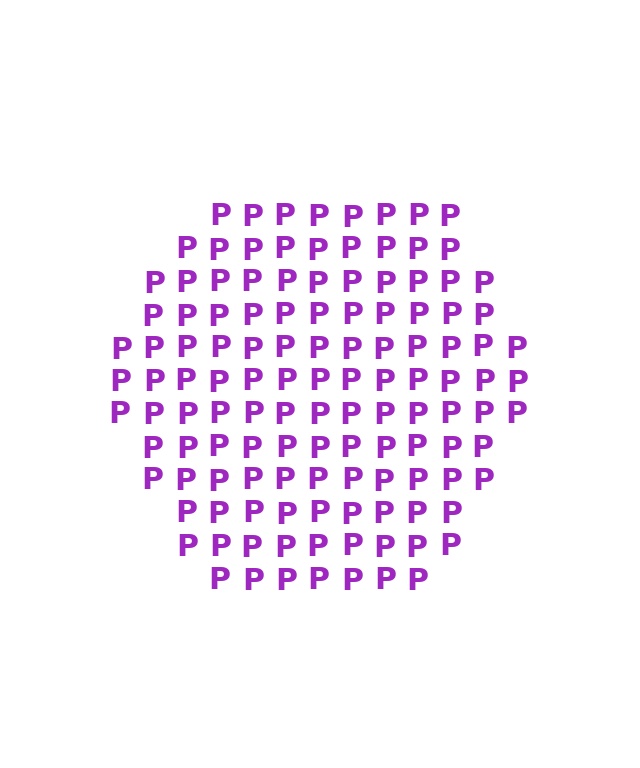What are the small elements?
The small elements are letter P's.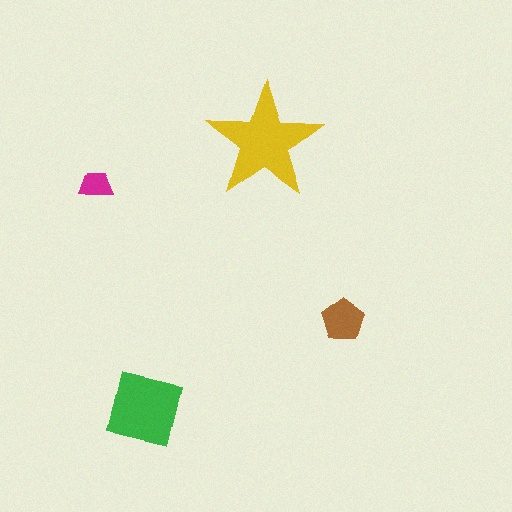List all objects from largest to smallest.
The yellow star, the green square, the brown pentagon, the magenta trapezoid.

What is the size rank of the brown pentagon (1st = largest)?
3rd.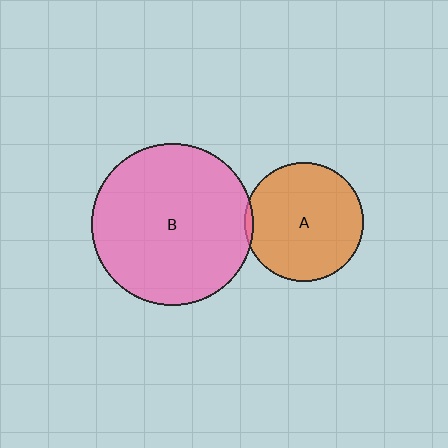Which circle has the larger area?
Circle B (pink).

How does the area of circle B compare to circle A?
Approximately 1.9 times.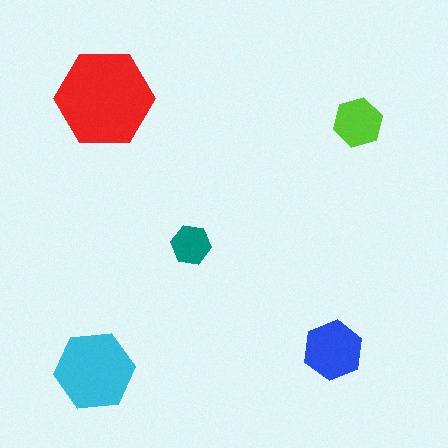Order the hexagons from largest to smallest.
the red one, the cyan one, the blue one, the lime one, the teal one.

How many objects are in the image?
There are 5 objects in the image.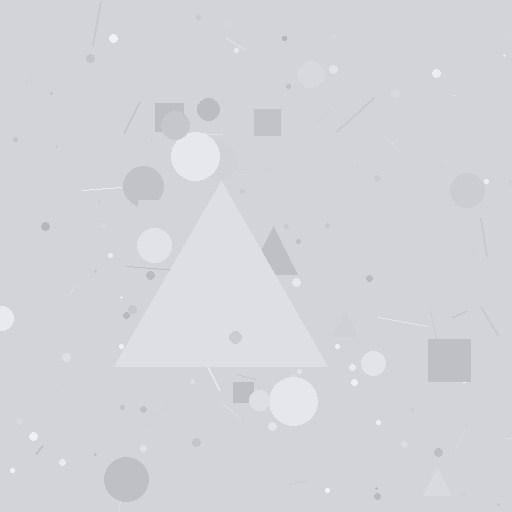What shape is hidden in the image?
A triangle is hidden in the image.